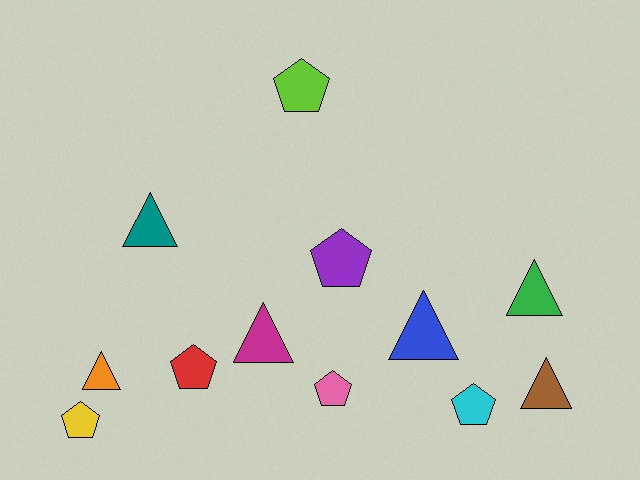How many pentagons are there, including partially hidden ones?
There are 6 pentagons.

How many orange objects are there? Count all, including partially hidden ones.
There is 1 orange object.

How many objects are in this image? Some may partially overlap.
There are 12 objects.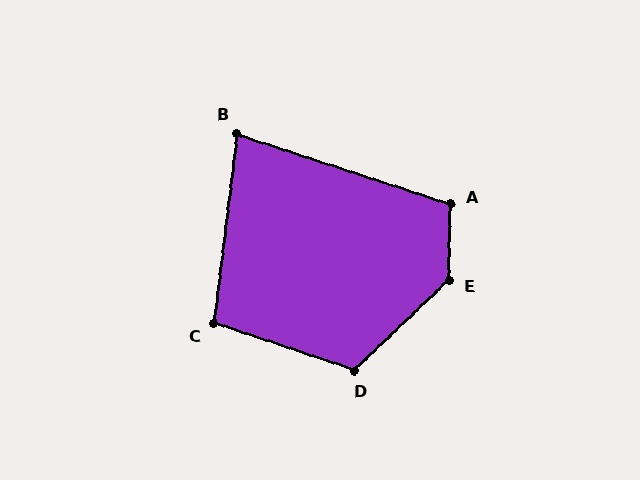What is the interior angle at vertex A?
Approximately 107 degrees (obtuse).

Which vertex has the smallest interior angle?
B, at approximately 79 degrees.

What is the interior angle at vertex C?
Approximately 102 degrees (obtuse).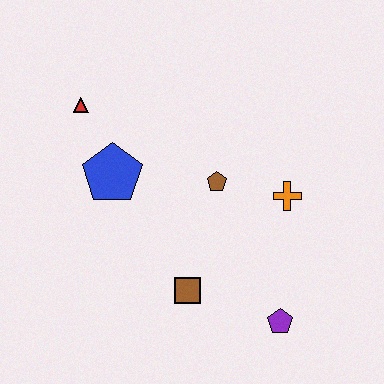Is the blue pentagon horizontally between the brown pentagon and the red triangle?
Yes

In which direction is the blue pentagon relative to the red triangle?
The blue pentagon is below the red triangle.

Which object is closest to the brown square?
The purple pentagon is closest to the brown square.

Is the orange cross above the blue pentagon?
No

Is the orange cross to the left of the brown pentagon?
No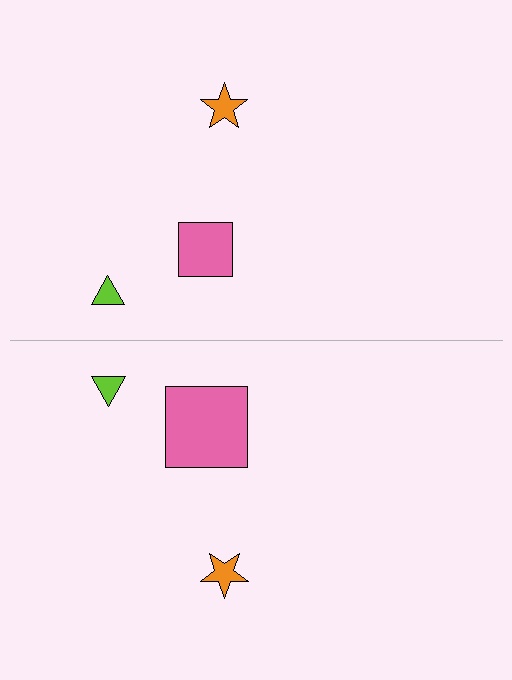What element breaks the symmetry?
The pink square on the bottom side has a different size than its mirror counterpart.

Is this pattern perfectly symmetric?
No, the pattern is not perfectly symmetric. The pink square on the bottom side has a different size than its mirror counterpart.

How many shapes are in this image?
There are 6 shapes in this image.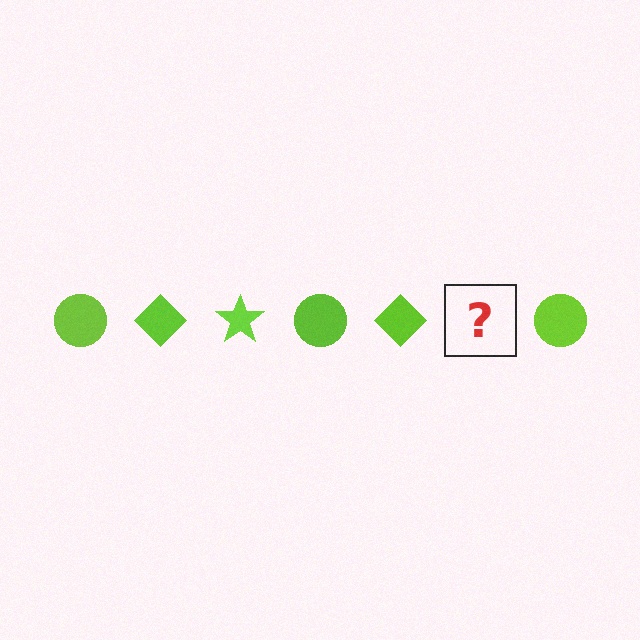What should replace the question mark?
The question mark should be replaced with a lime star.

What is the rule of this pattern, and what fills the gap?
The rule is that the pattern cycles through circle, diamond, star shapes in lime. The gap should be filled with a lime star.